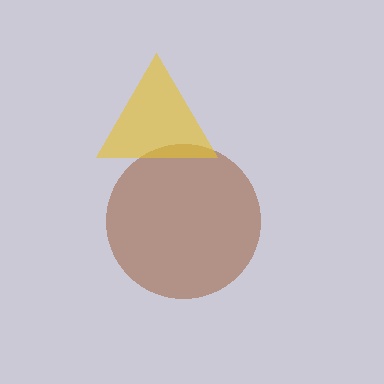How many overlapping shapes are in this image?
There are 2 overlapping shapes in the image.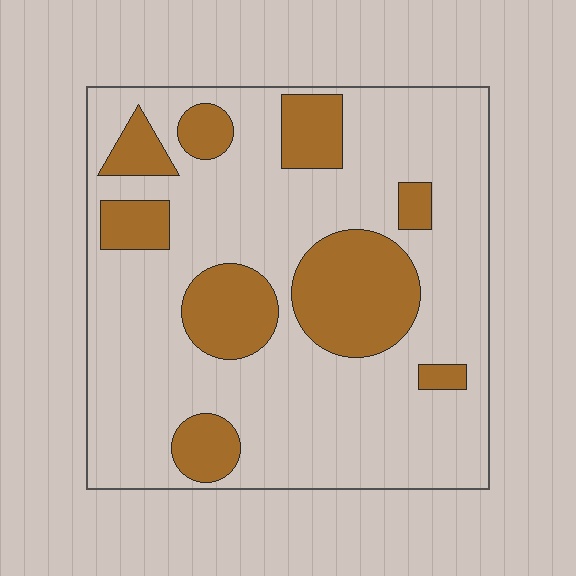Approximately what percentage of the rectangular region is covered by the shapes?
Approximately 25%.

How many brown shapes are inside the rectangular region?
9.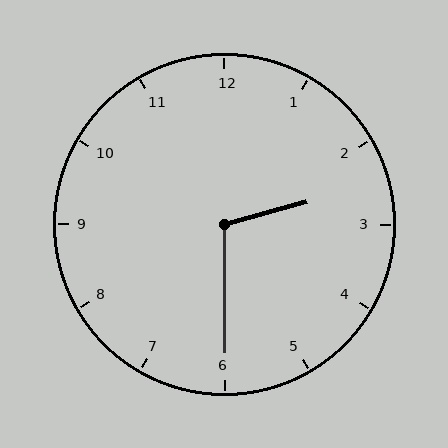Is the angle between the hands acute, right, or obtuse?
It is obtuse.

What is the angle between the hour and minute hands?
Approximately 105 degrees.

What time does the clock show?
2:30.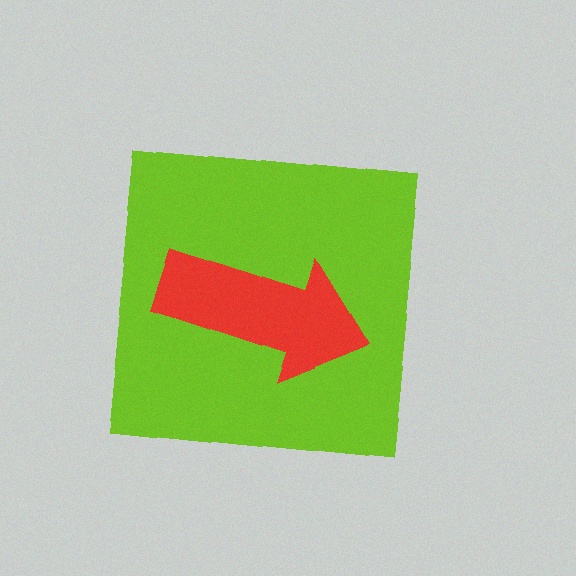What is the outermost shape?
The lime square.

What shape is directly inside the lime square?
The red arrow.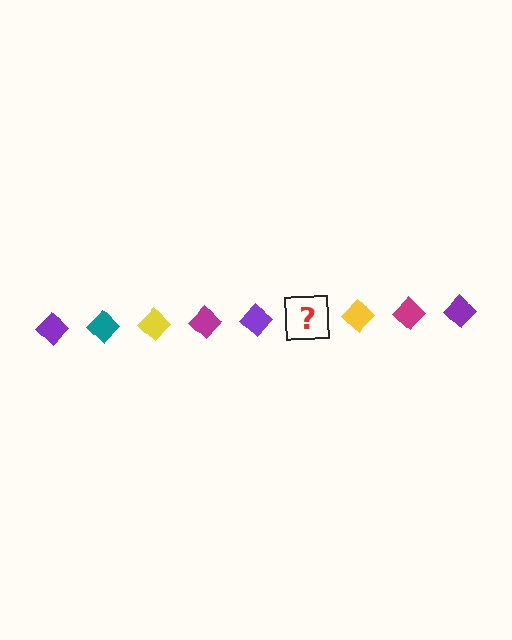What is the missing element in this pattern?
The missing element is a teal diamond.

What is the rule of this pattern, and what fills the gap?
The rule is that the pattern cycles through purple, teal, yellow, magenta diamonds. The gap should be filled with a teal diamond.